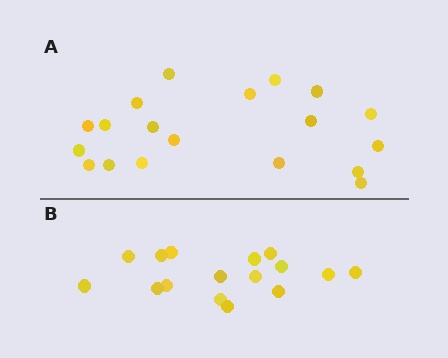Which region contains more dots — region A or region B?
Region A (the top region) has more dots.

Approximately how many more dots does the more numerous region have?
Region A has just a few more — roughly 2 or 3 more dots than region B.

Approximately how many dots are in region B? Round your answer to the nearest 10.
About 20 dots. (The exact count is 16, which rounds to 20.)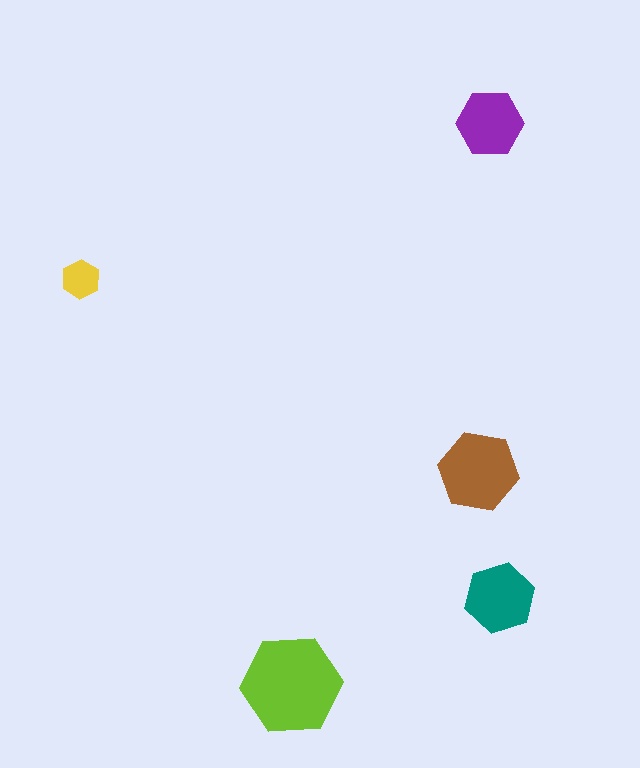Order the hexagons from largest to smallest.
the lime one, the brown one, the teal one, the purple one, the yellow one.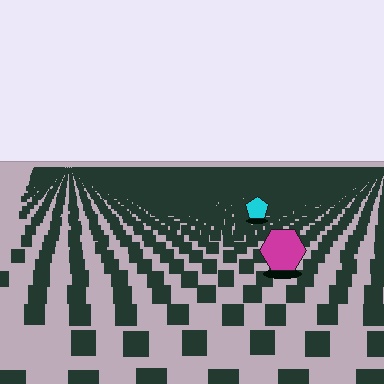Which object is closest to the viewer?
The magenta hexagon is closest. The texture marks near it are larger and more spread out.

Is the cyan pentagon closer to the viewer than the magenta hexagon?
No. The magenta hexagon is closer — you can tell from the texture gradient: the ground texture is coarser near it.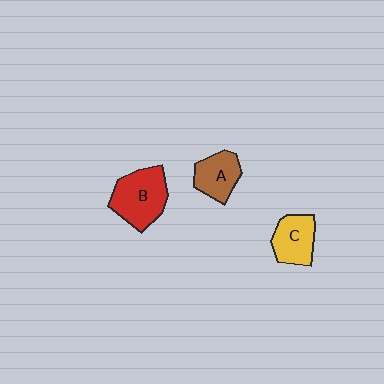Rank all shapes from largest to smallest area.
From largest to smallest: B (red), C (yellow), A (brown).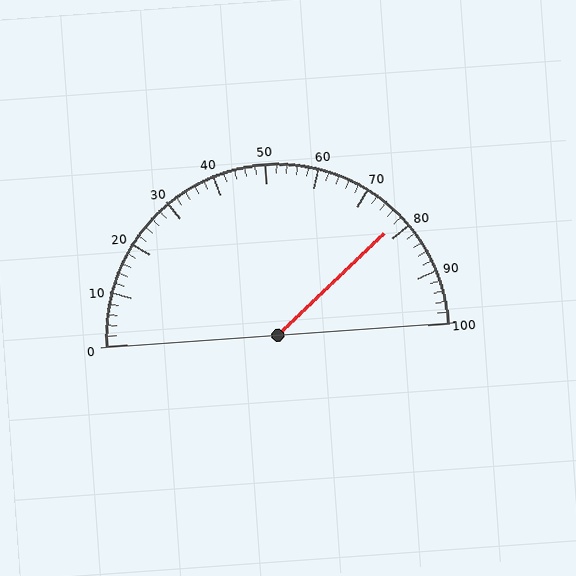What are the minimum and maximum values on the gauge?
The gauge ranges from 0 to 100.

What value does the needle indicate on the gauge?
The needle indicates approximately 78.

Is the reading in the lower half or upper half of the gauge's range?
The reading is in the upper half of the range (0 to 100).